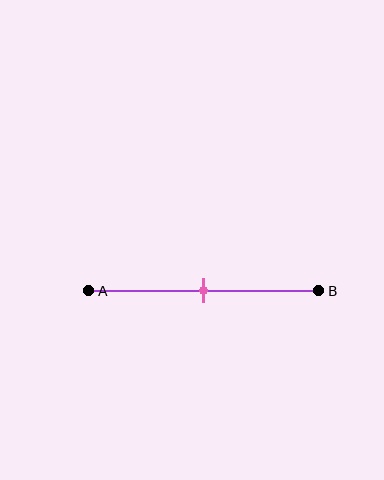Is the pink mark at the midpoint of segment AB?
Yes, the mark is approximately at the midpoint.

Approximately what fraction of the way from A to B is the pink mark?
The pink mark is approximately 50% of the way from A to B.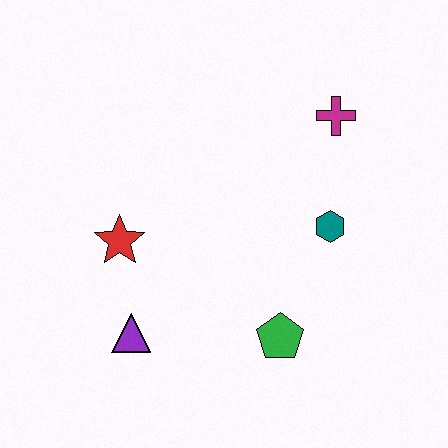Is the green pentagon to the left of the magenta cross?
Yes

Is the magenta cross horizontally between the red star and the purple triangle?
No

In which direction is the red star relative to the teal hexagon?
The red star is to the left of the teal hexagon.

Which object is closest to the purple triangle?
The red star is closest to the purple triangle.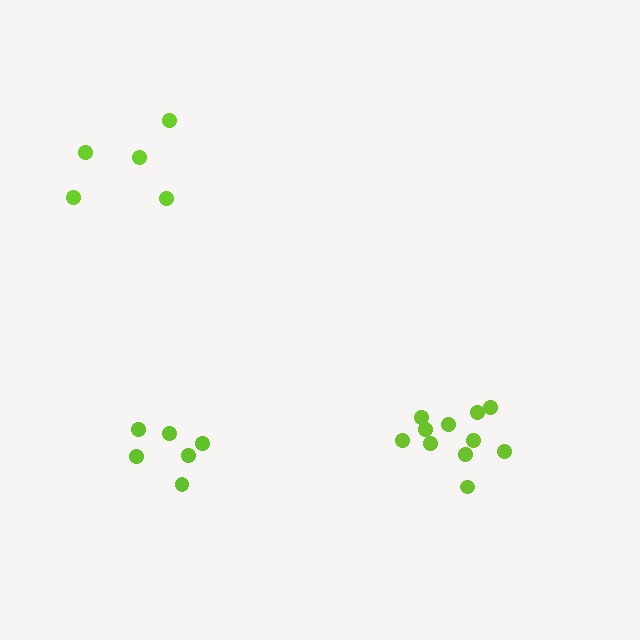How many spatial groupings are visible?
There are 3 spatial groupings.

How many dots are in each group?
Group 1: 11 dots, Group 2: 5 dots, Group 3: 6 dots (22 total).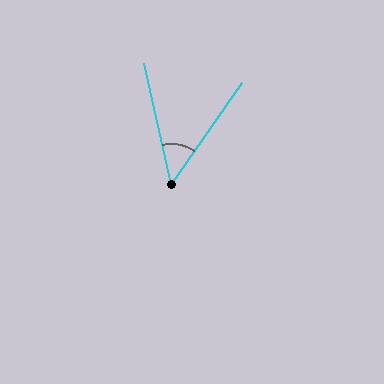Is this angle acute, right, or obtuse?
It is acute.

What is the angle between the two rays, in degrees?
Approximately 48 degrees.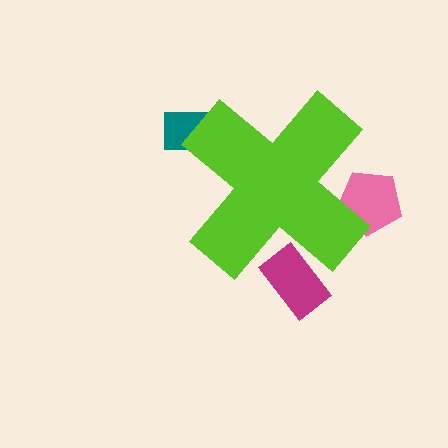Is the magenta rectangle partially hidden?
Yes, the magenta rectangle is partially hidden behind the lime cross.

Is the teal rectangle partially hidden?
Yes, the teal rectangle is partially hidden behind the lime cross.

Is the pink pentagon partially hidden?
Yes, the pink pentagon is partially hidden behind the lime cross.